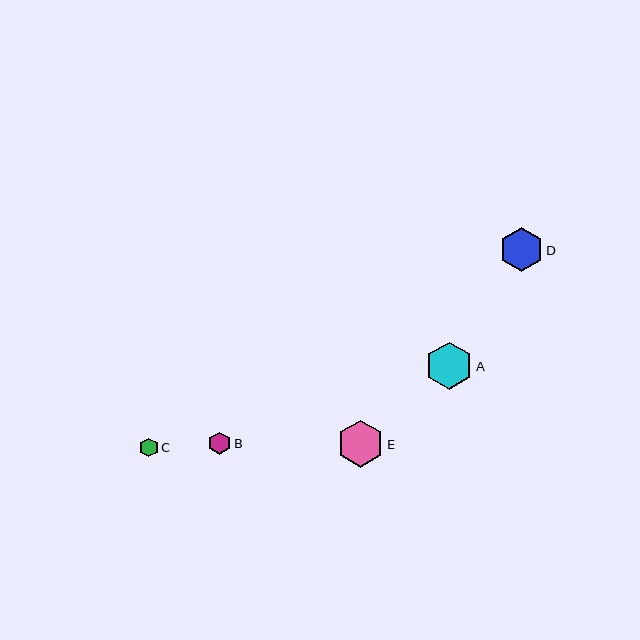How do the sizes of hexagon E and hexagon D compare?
Hexagon E and hexagon D are approximately the same size.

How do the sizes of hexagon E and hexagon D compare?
Hexagon E and hexagon D are approximately the same size.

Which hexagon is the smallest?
Hexagon C is the smallest with a size of approximately 19 pixels.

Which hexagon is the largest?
Hexagon A is the largest with a size of approximately 48 pixels.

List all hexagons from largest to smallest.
From largest to smallest: A, E, D, B, C.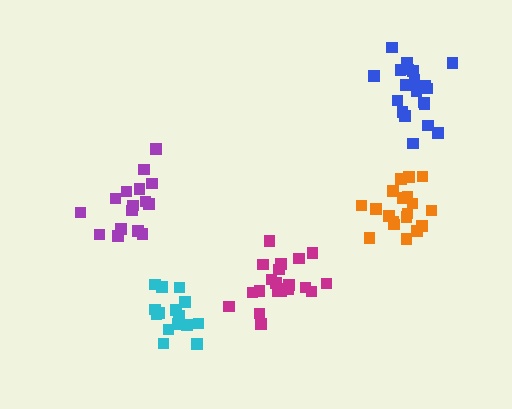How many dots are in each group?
Group 1: 21 dots, Group 2: 15 dots, Group 3: 16 dots, Group 4: 19 dots, Group 5: 20 dots (91 total).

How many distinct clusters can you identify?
There are 5 distinct clusters.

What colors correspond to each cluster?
The clusters are colored: blue, cyan, purple, orange, magenta.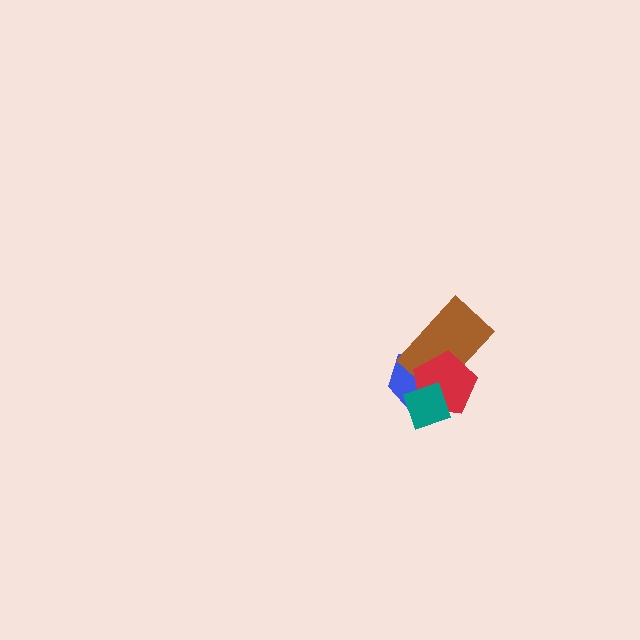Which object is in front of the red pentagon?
The teal diamond is in front of the red pentagon.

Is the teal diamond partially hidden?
No, no other shape covers it.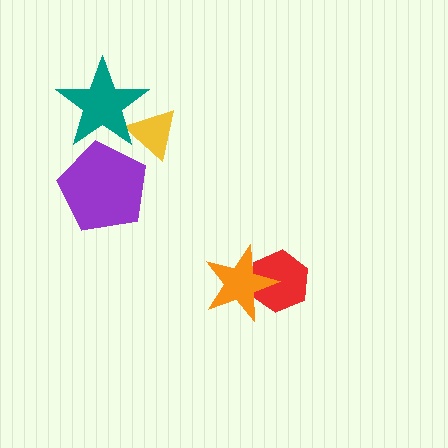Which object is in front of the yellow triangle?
The teal star is in front of the yellow triangle.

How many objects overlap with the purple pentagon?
1 object overlaps with the purple pentagon.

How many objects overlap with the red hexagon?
1 object overlaps with the red hexagon.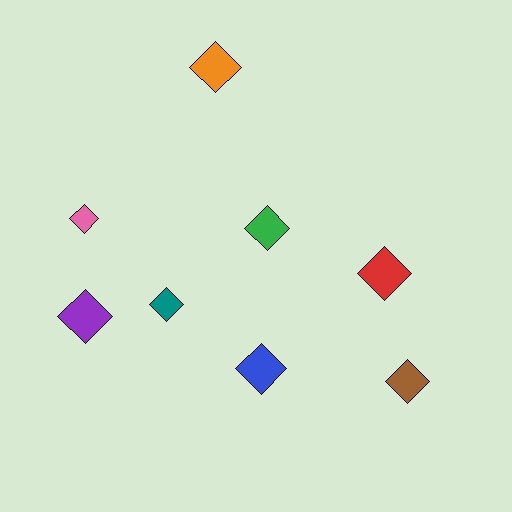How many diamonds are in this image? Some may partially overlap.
There are 8 diamonds.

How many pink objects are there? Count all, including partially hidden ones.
There is 1 pink object.